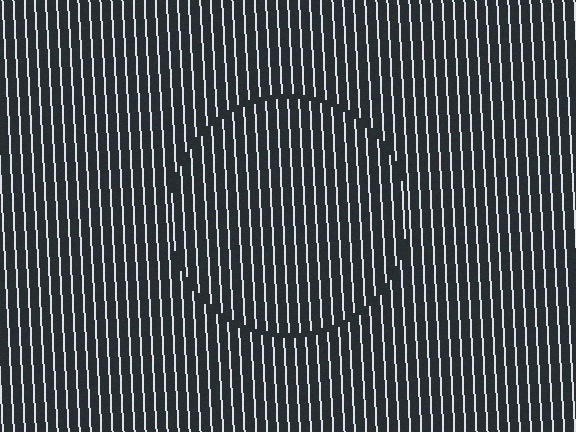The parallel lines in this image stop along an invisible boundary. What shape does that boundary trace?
An illusory circle. The interior of the shape contains the same grating, shifted by half a period — the contour is defined by the phase discontinuity where line-ends from the inner and outer gratings abut.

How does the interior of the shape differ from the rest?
The interior of the shape contains the same grating, shifted by half a period — the contour is defined by the phase discontinuity where line-ends from the inner and outer gratings abut.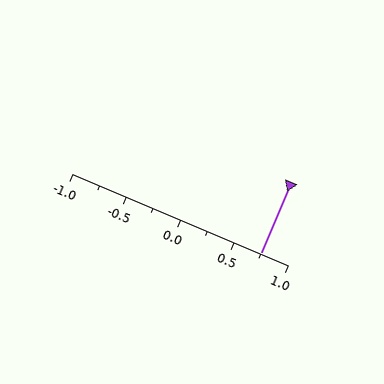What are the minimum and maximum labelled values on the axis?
The axis runs from -1.0 to 1.0.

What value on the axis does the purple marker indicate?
The marker indicates approximately 0.75.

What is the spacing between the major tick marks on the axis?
The major ticks are spaced 0.5 apart.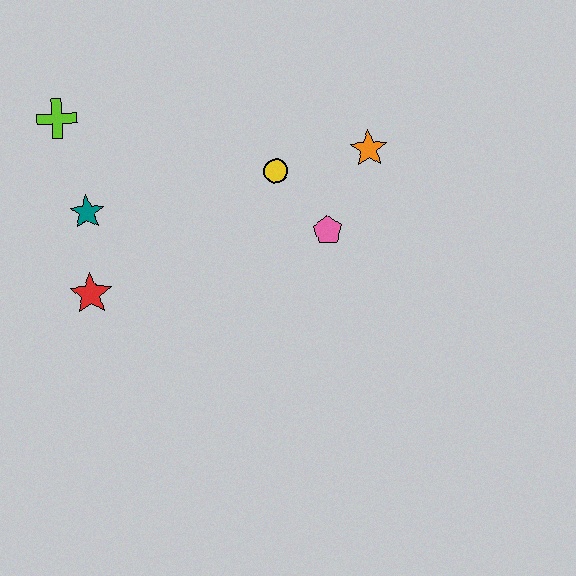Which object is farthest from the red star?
The orange star is farthest from the red star.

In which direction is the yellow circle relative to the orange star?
The yellow circle is to the left of the orange star.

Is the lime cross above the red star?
Yes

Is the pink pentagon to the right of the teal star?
Yes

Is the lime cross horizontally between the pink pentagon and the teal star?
No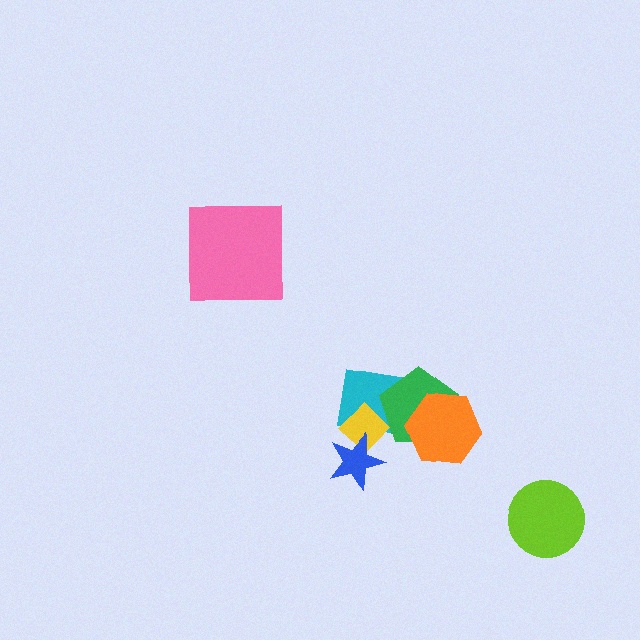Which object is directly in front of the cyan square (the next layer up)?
The green pentagon is directly in front of the cyan square.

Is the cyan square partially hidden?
Yes, it is partially covered by another shape.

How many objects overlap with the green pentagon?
3 objects overlap with the green pentagon.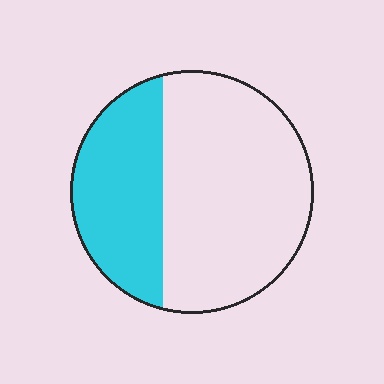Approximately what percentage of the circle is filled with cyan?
Approximately 35%.